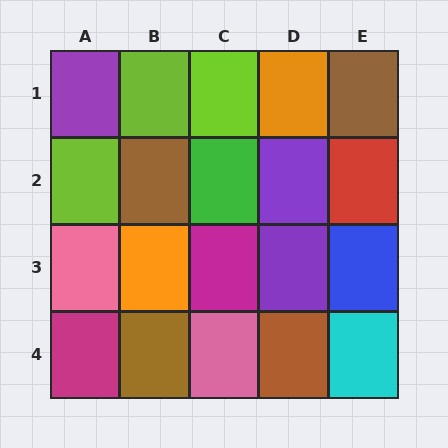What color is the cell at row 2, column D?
Purple.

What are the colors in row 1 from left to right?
Purple, lime, lime, orange, brown.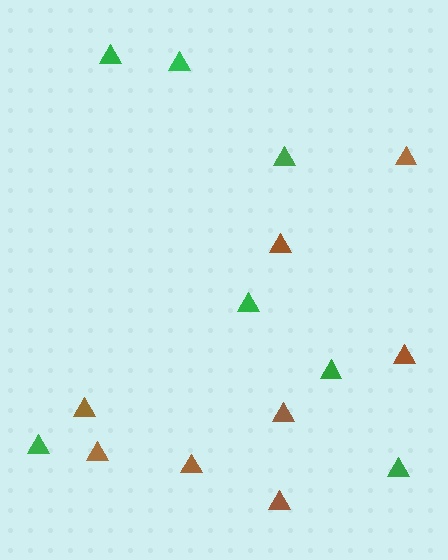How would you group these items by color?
There are 2 groups: one group of brown triangles (8) and one group of green triangles (7).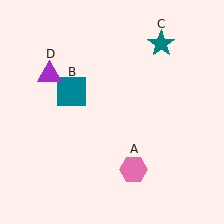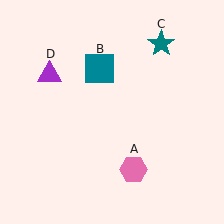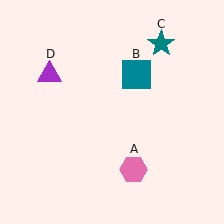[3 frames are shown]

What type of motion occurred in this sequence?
The teal square (object B) rotated clockwise around the center of the scene.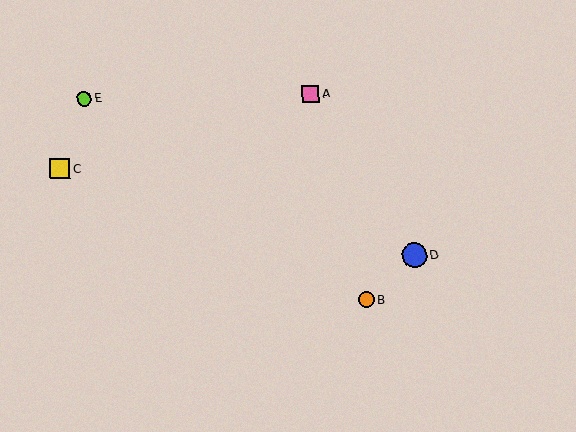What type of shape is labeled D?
Shape D is a blue circle.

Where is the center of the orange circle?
The center of the orange circle is at (366, 300).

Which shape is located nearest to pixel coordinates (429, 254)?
The blue circle (labeled D) at (414, 256) is nearest to that location.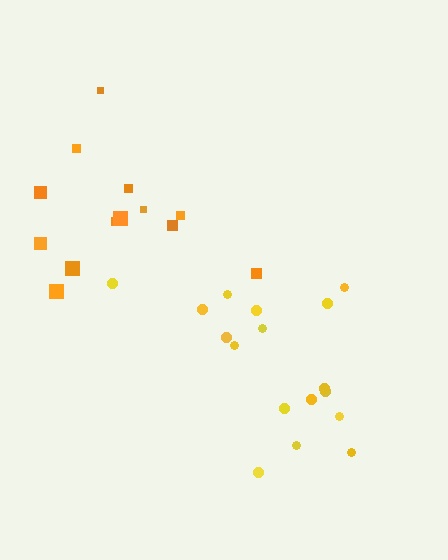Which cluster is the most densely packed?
Yellow.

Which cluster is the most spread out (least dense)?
Orange.